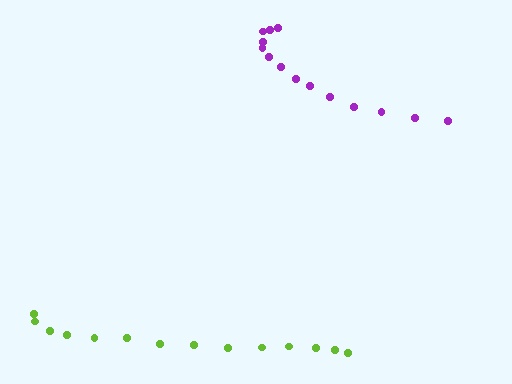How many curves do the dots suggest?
There are 2 distinct paths.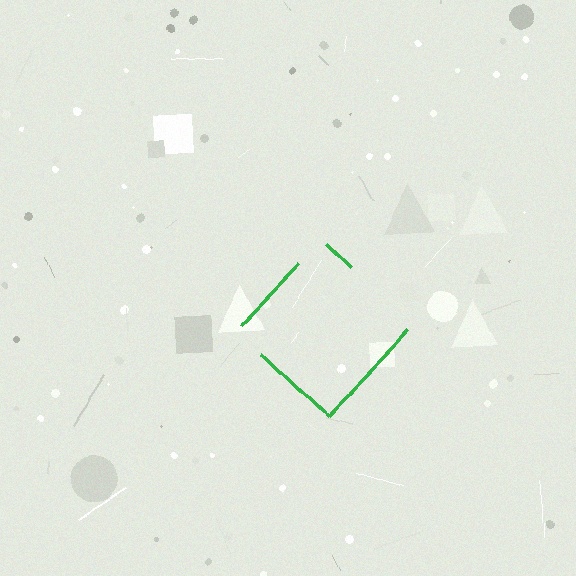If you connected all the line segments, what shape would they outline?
They would outline a diamond.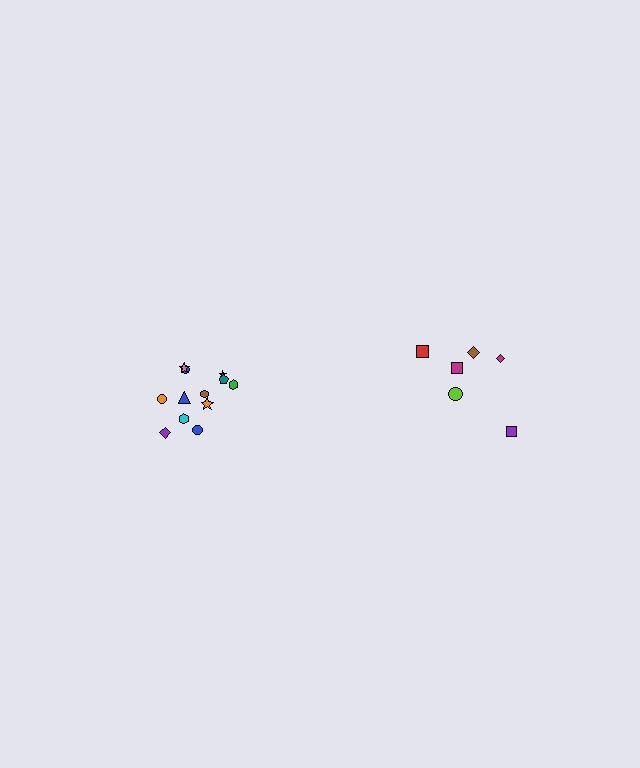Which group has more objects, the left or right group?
The left group.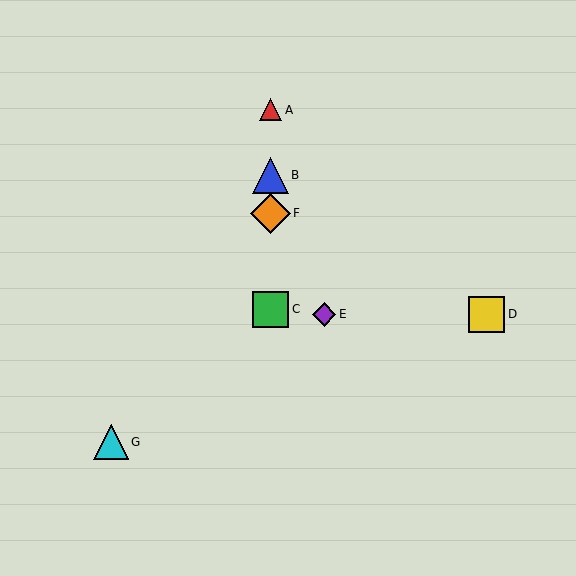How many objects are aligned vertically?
4 objects (A, B, C, F) are aligned vertically.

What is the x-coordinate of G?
Object G is at x≈111.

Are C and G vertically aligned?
No, C is at x≈271 and G is at x≈111.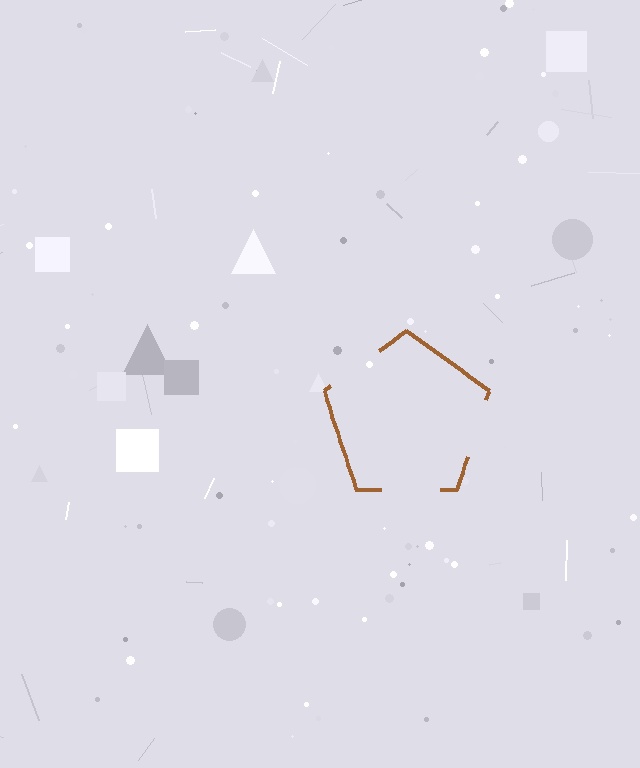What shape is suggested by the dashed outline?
The dashed outline suggests a pentagon.